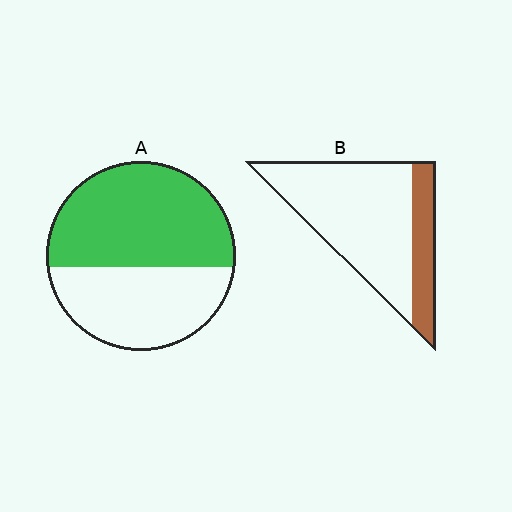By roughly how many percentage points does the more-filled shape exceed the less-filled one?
By roughly 35 percentage points (A over B).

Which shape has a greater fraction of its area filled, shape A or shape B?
Shape A.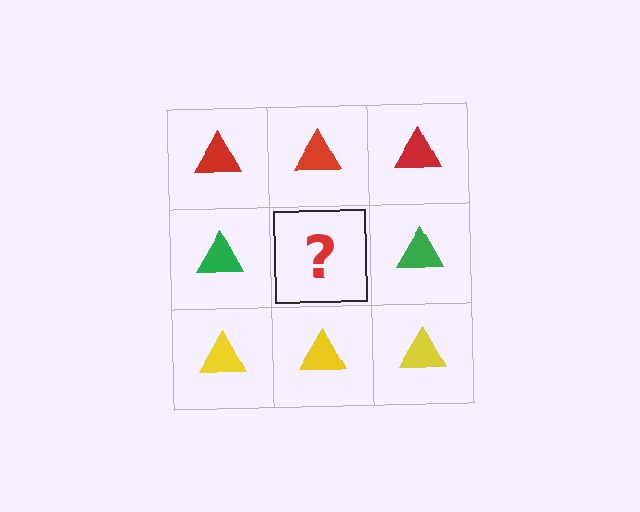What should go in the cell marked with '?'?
The missing cell should contain a green triangle.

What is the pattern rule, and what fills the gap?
The rule is that each row has a consistent color. The gap should be filled with a green triangle.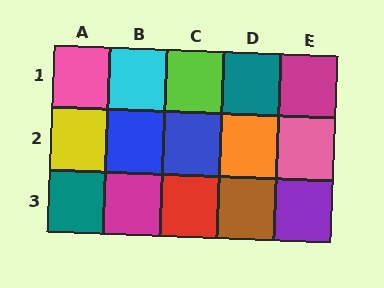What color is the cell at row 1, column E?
Magenta.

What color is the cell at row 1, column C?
Lime.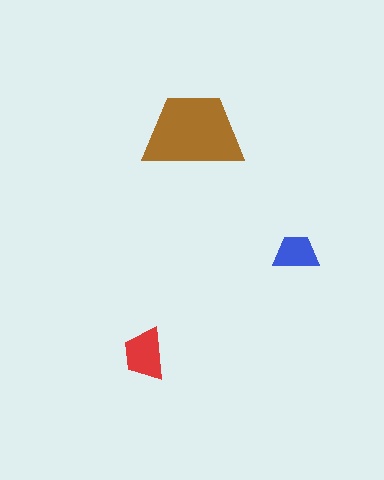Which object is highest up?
The brown trapezoid is topmost.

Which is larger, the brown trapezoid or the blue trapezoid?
The brown one.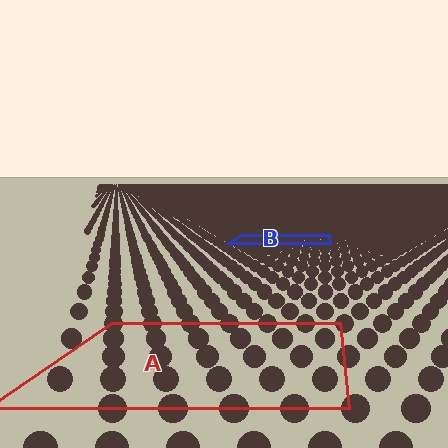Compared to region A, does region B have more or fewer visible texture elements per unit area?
Region B has more texture elements per unit area — they are packed more densely because it is farther away.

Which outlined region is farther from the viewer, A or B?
Region B is farther from the viewer — the texture elements inside it appear smaller and more densely packed.